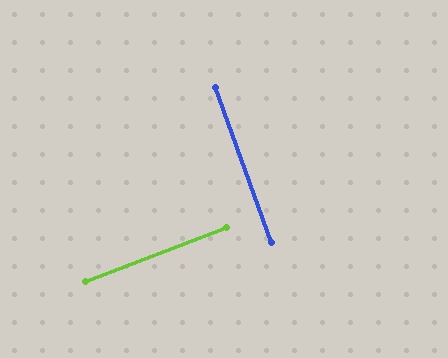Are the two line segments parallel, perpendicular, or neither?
Perpendicular — they meet at approximately 89°.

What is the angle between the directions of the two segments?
Approximately 89 degrees.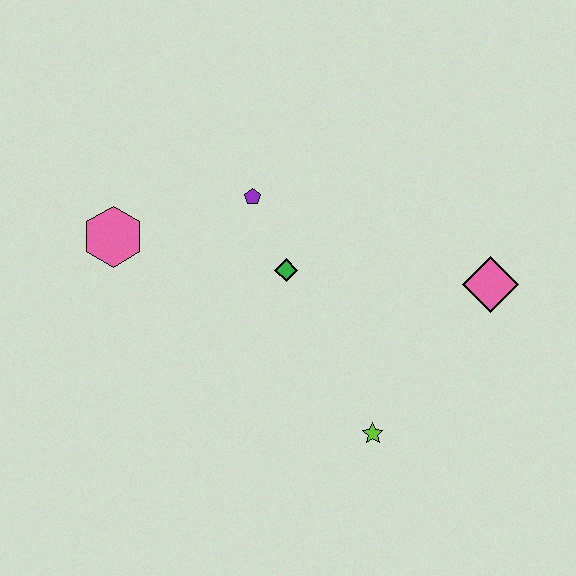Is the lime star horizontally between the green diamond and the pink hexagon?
No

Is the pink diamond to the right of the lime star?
Yes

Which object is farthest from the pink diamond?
The pink hexagon is farthest from the pink diamond.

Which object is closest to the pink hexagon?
The purple pentagon is closest to the pink hexagon.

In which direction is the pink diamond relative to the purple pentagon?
The pink diamond is to the right of the purple pentagon.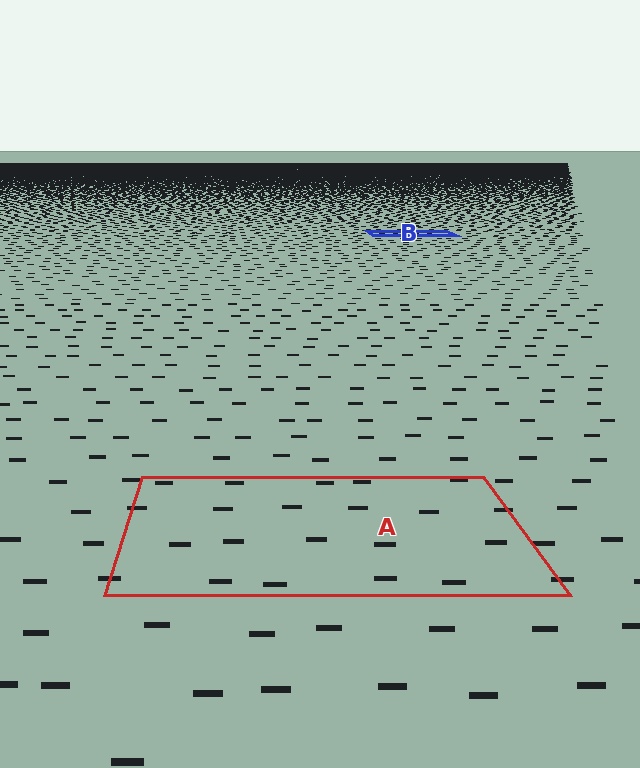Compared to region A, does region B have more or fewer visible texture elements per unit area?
Region B has more texture elements per unit area — they are packed more densely because it is farther away.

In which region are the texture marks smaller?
The texture marks are smaller in region B, because it is farther away.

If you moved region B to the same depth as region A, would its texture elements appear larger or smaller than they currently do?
They would appear larger. At a closer depth, the same texture elements are projected at a bigger on-screen size.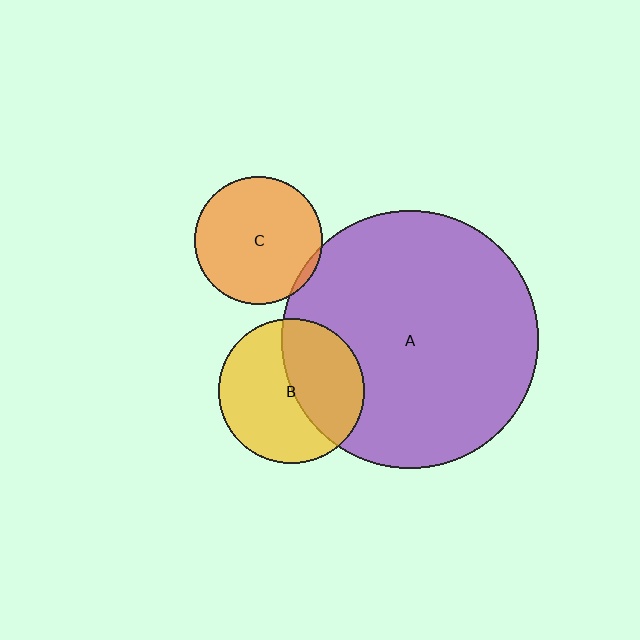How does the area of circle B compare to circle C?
Approximately 1.3 times.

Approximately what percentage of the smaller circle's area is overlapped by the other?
Approximately 45%.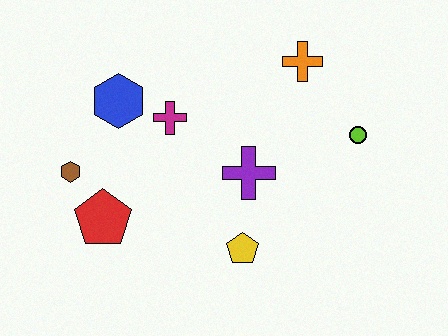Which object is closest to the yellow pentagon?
The purple cross is closest to the yellow pentagon.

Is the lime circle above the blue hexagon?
No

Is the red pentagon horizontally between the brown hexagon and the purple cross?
Yes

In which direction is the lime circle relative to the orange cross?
The lime circle is below the orange cross.